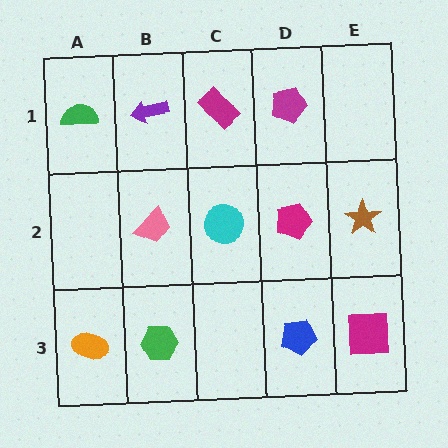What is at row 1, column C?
A magenta rectangle.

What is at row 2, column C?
A cyan circle.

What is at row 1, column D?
A magenta pentagon.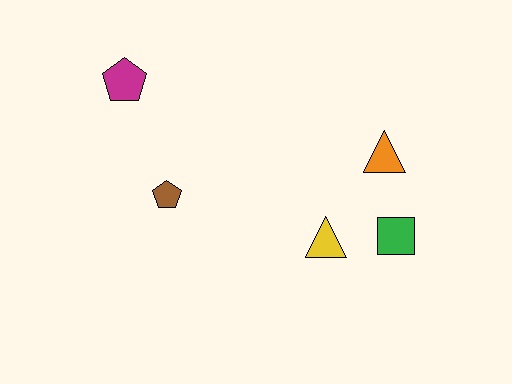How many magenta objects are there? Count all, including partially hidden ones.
There is 1 magenta object.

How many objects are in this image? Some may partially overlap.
There are 5 objects.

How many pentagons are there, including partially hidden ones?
There are 2 pentagons.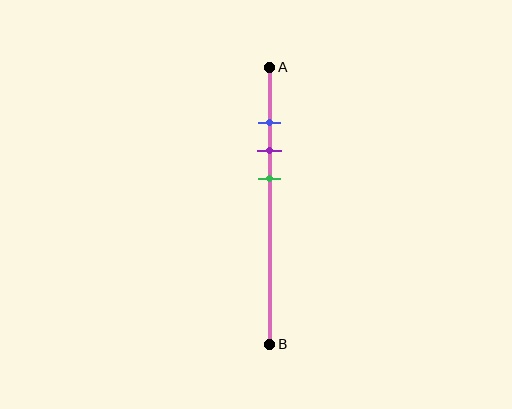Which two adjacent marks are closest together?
The blue and purple marks are the closest adjacent pair.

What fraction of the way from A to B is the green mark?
The green mark is approximately 40% (0.4) of the way from A to B.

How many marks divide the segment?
There are 3 marks dividing the segment.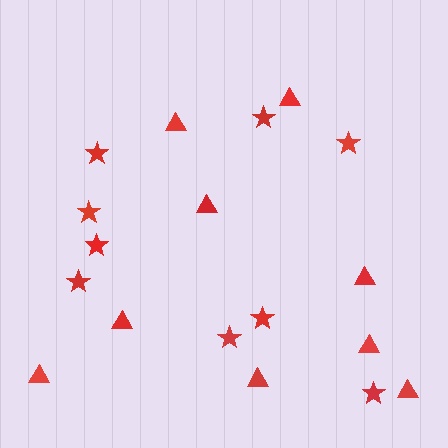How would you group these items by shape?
There are 2 groups: one group of triangles (9) and one group of stars (9).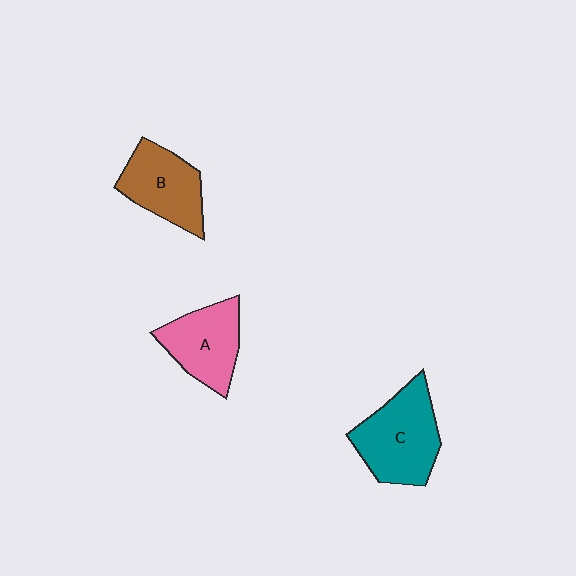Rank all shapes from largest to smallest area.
From largest to smallest: C (teal), A (pink), B (brown).